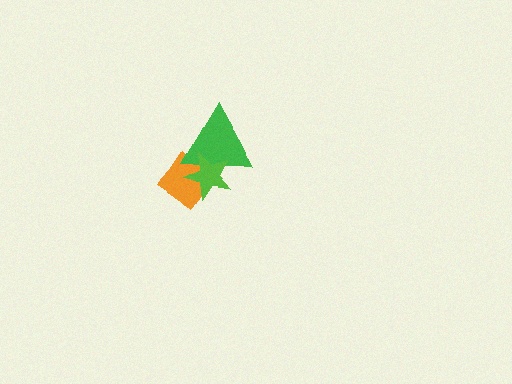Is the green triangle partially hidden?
Yes, it is partially covered by another shape.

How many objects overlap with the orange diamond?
2 objects overlap with the orange diamond.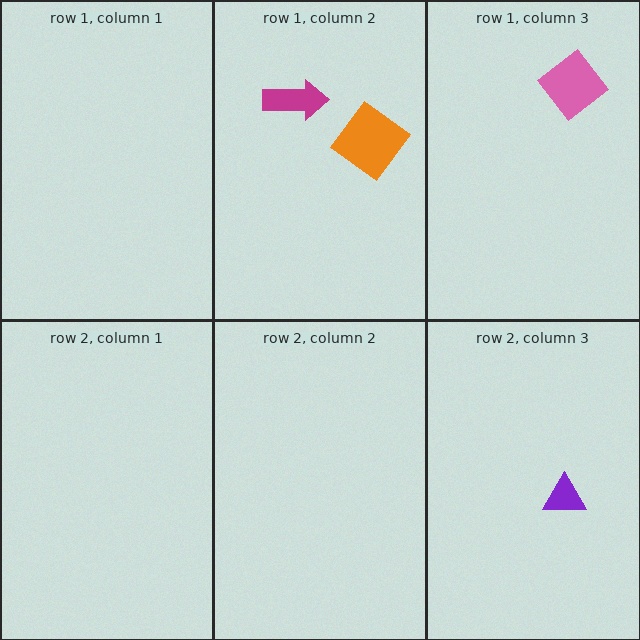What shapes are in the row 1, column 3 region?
The pink diamond.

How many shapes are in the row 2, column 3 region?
1.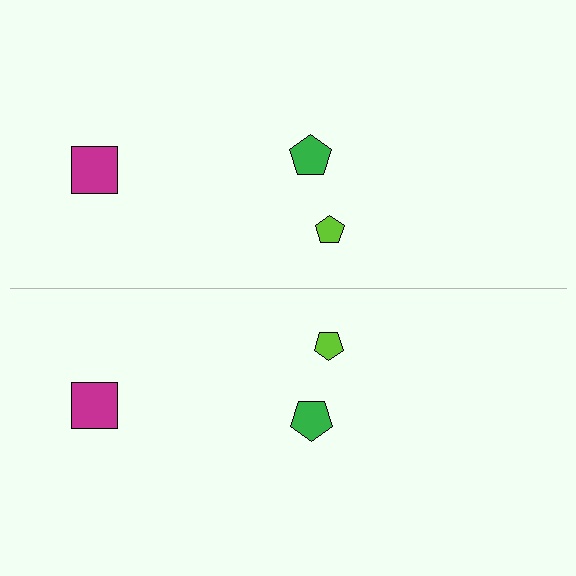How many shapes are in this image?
There are 6 shapes in this image.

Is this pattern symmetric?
Yes, this pattern has bilateral (reflection) symmetry.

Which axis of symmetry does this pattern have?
The pattern has a horizontal axis of symmetry running through the center of the image.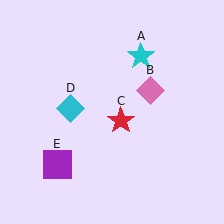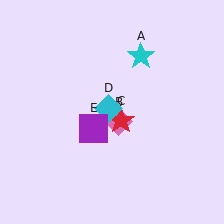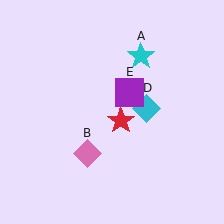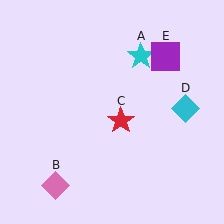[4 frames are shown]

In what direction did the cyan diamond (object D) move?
The cyan diamond (object D) moved right.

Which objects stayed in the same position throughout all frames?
Cyan star (object A) and red star (object C) remained stationary.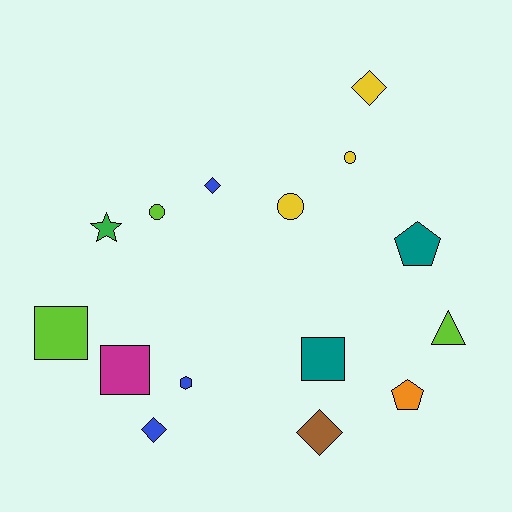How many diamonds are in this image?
There are 4 diamonds.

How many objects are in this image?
There are 15 objects.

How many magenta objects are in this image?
There is 1 magenta object.